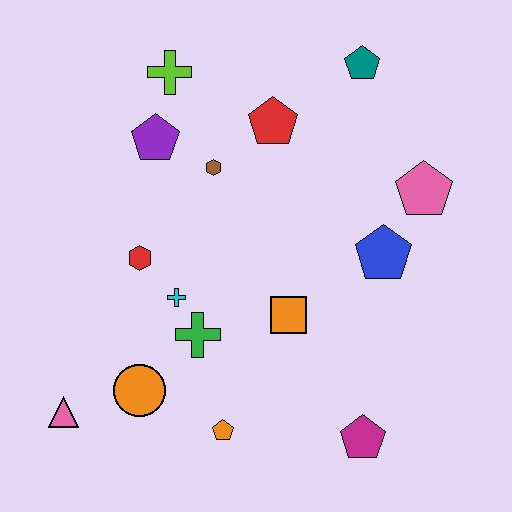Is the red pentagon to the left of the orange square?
Yes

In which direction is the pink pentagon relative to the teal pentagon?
The pink pentagon is below the teal pentagon.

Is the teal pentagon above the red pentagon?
Yes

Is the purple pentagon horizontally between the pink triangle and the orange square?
Yes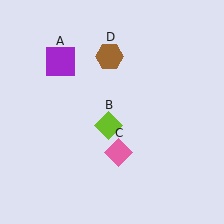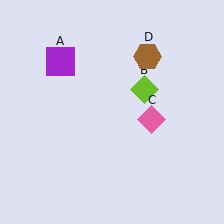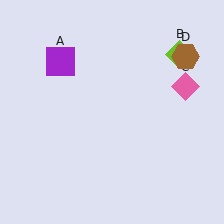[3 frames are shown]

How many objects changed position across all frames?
3 objects changed position: lime diamond (object B), pink diamond (object C), brown hexagon (object D).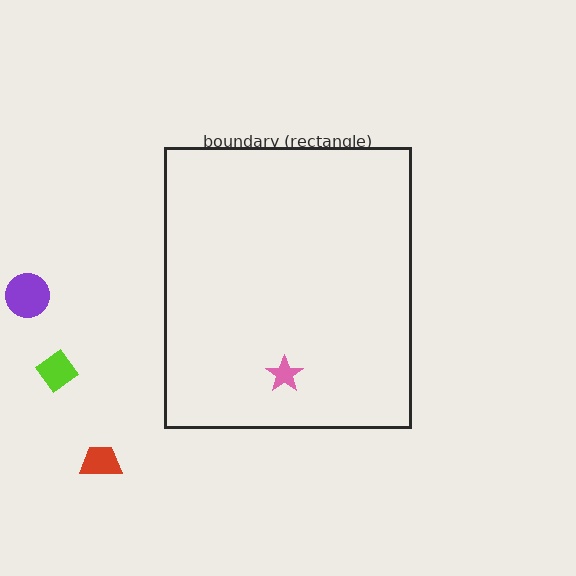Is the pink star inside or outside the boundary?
Inside.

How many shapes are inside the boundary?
1 inside, 3 outside.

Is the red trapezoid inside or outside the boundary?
Outside.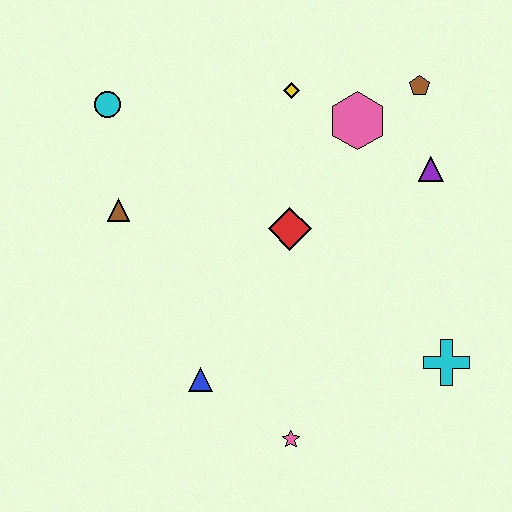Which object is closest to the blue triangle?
The pink star is closest to the blue triangle.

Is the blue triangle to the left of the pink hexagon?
Yes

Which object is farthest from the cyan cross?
The cyan circle is farthest from the cyan cross.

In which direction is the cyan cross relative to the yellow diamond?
The cyan cross is below the yellow diamond.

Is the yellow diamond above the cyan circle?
Yes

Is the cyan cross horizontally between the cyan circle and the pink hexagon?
No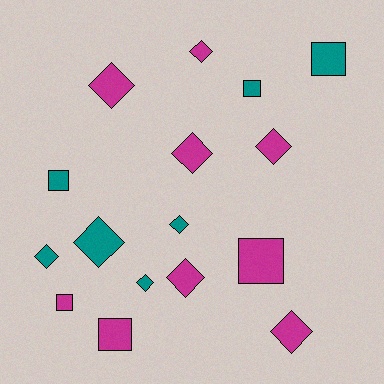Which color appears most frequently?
Magenta, with 9 objects.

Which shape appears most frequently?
Diamond, with 10 objects.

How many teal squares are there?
There are 3 teal squares.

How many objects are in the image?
There are 16 objects.